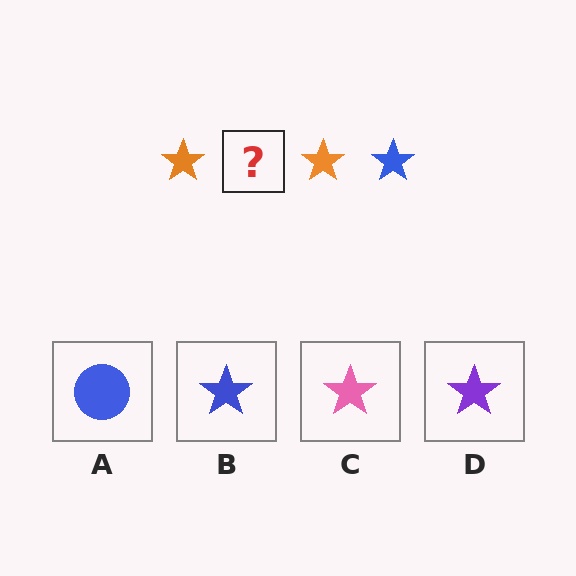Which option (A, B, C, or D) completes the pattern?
B.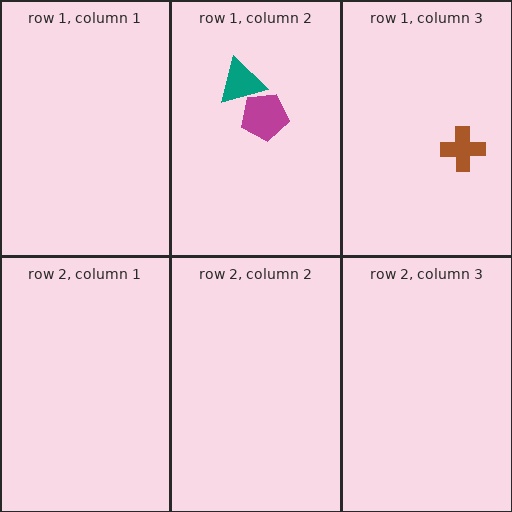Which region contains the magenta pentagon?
The row 1, column 2 region.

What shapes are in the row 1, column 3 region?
The brown cross.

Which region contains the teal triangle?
The row 1, column 2 region.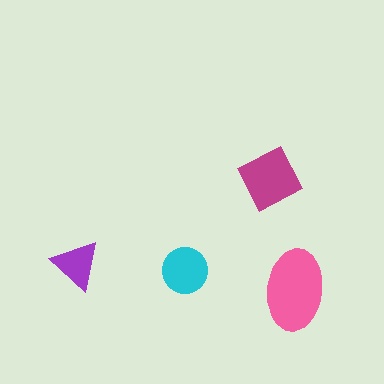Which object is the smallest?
The purple triangle.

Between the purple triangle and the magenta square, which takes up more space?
The magenta square.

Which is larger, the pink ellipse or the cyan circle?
The pink ellipse.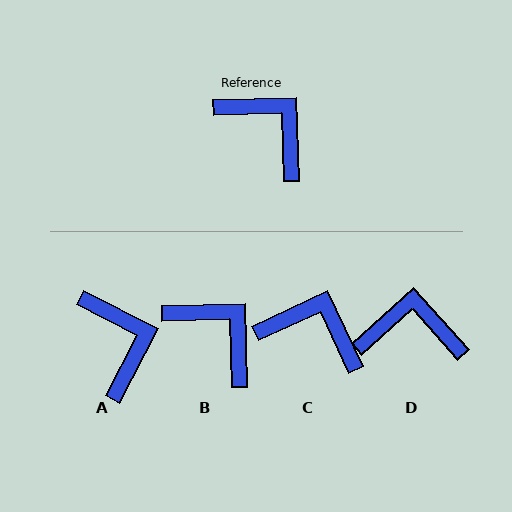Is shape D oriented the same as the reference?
No, it is off by about 40 degrees.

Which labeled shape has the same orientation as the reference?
B.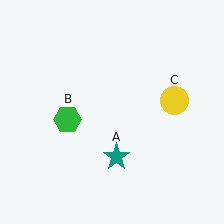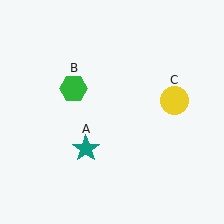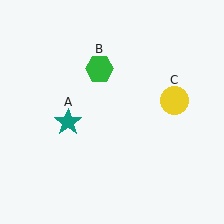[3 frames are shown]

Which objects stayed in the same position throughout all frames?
Yellow circle (object C) remained stationary.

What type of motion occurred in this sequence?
The teal star (object A), green hexagon (object B) rotated clockwise around the center of the scene.